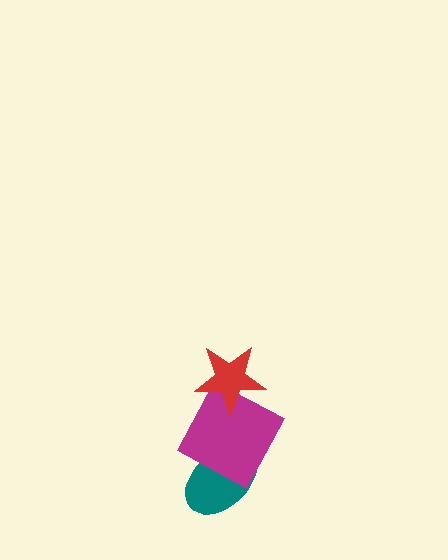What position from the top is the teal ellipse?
The teal ellipse is 3rd from the top.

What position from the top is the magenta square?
The magenta square is 2nd from the top.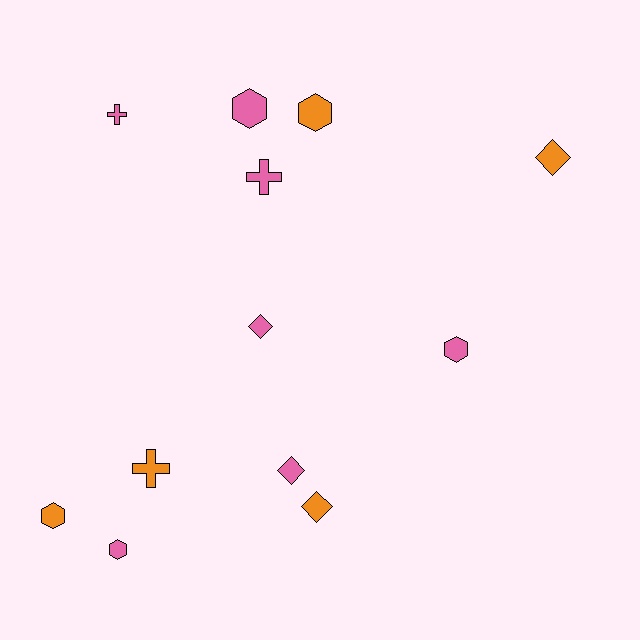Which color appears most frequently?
Pink, with 7 objects.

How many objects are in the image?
There are 12 objects.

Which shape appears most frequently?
Hexagon, with 5 objects.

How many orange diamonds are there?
There are 2 orange diamonds.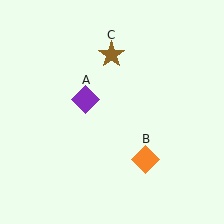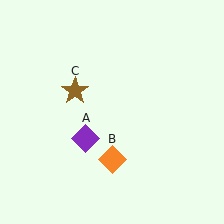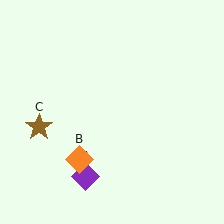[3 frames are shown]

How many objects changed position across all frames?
3 objects changed position: purple diamond (object A), orange diamond (object B), brown star (object C).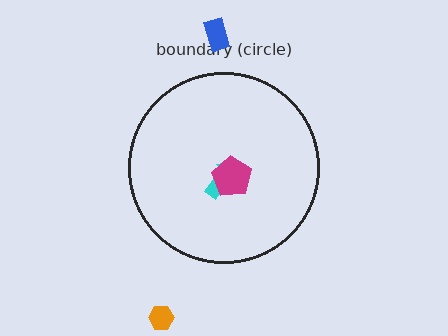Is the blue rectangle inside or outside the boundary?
Outside.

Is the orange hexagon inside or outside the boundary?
Outside.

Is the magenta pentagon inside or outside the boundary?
Inside.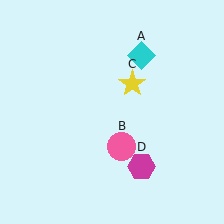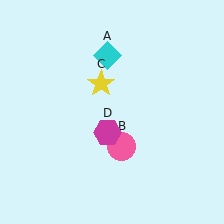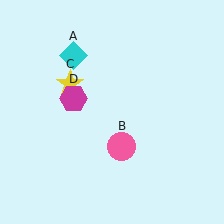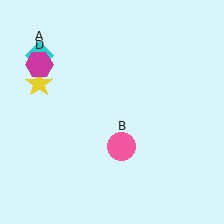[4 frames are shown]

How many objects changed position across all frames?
3 objects changed position: cyan diamond (object A), yellow star (object C), magenta hexagon (object D).